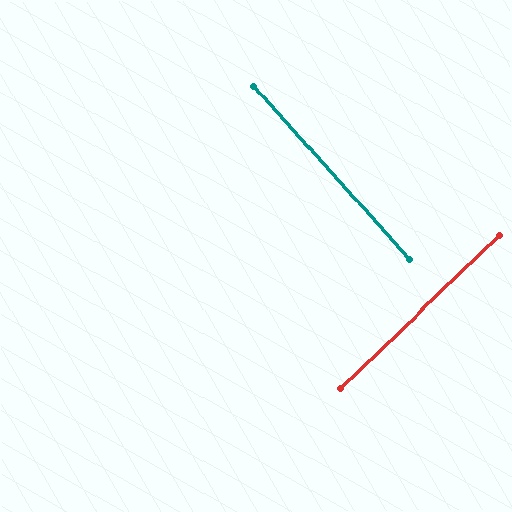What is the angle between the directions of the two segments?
Approximately 88 degrees.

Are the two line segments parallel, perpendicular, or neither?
Perpendicular — they meet at approximately 88°.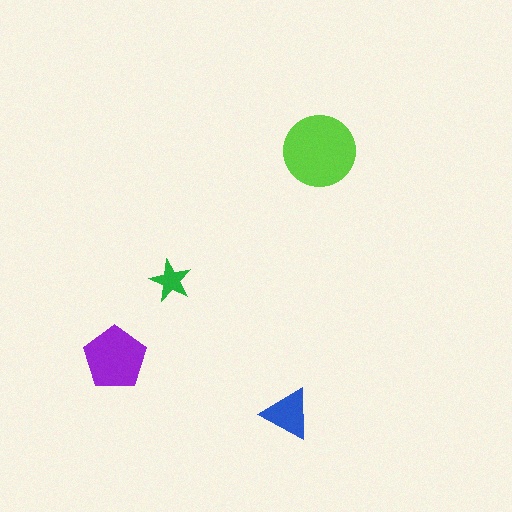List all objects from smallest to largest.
The green star, the blue triangle, the purple pentagon, the lime circle.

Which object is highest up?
The lime circle is topmost.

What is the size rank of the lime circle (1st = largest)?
1st.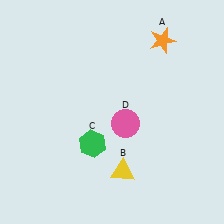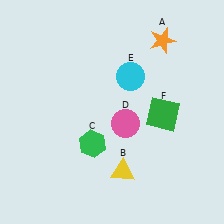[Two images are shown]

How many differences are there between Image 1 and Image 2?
There are 2 differences between the two images.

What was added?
A cyan circle (E), a green square (F) were added in Image 2.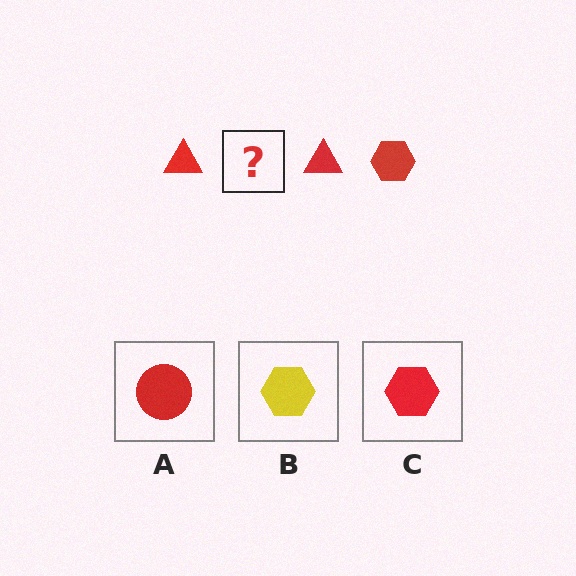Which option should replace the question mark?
Option C.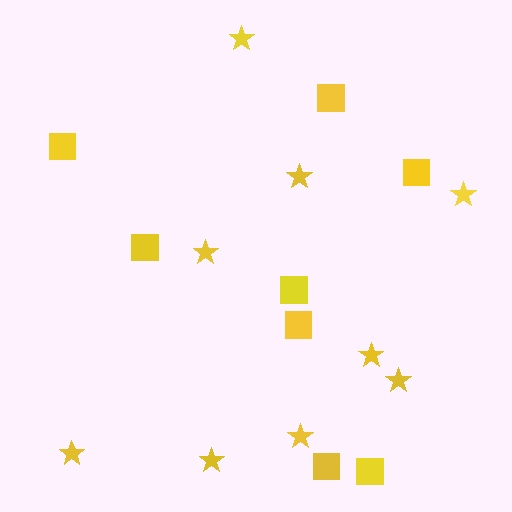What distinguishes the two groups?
There are 2 groups: one group of squares (8) and one group of stars (9).